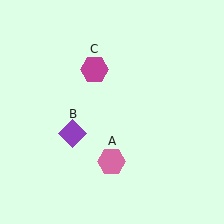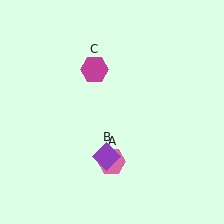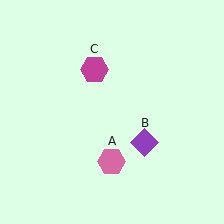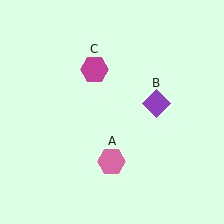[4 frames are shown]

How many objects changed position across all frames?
1 object changed position: purple diamond (object B).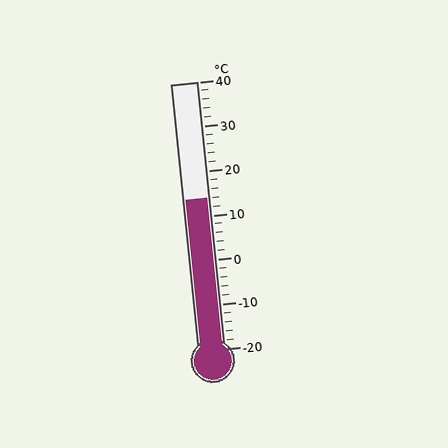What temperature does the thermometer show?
The thermometer shows approximately 14°C.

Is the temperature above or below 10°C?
The temperature is above 10°C.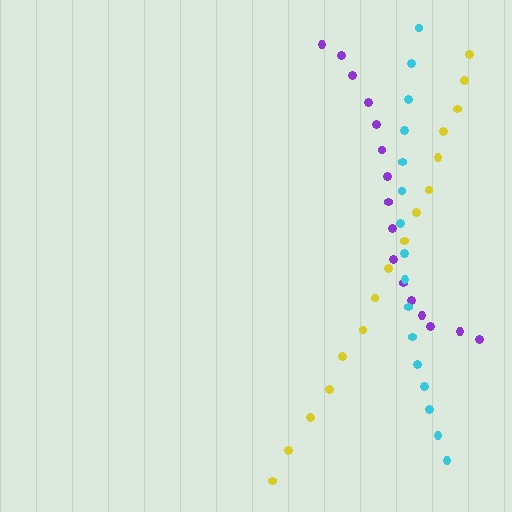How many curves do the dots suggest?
There are 3 distinct paths.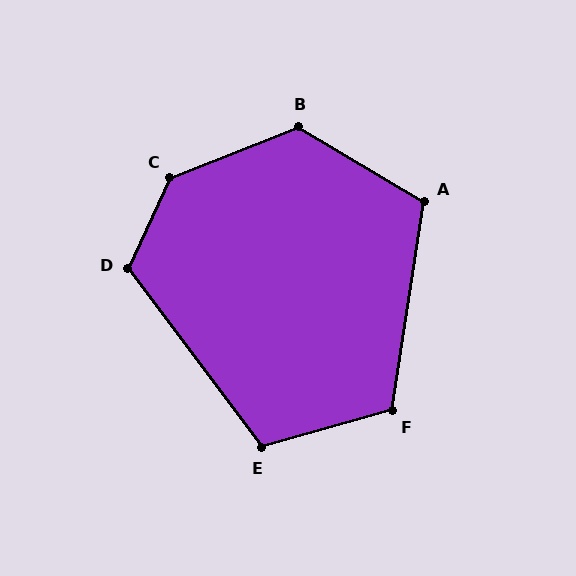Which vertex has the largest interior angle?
C, at approximately 136 degrees.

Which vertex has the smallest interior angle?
E, at approximately 111 degrees.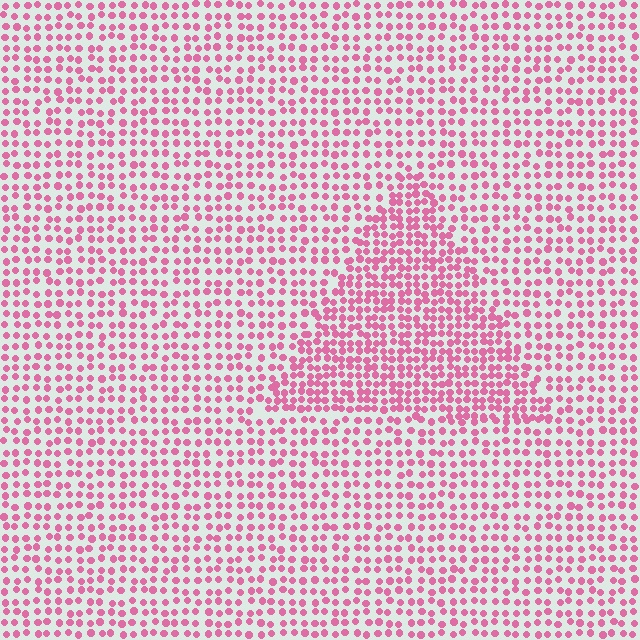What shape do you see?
I see a triangle.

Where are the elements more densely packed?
The elements are more densely packed inside the triangle boundary.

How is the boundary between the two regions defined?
The boundary is defined by a change in element density (approximately 1.7x ratio). All elements are the same color, size, and shape.